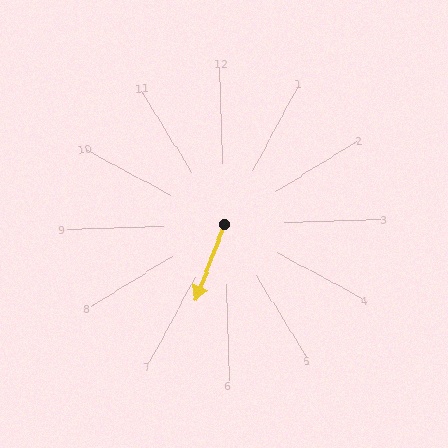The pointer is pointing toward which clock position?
Roughly 7 o'clock.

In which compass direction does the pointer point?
Southwest.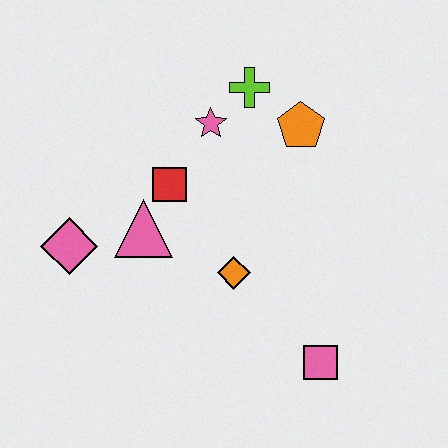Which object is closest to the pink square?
The orange diamond is closest to the pink square.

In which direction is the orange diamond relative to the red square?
The orange diamond is below the red square.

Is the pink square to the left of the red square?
No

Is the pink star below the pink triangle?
No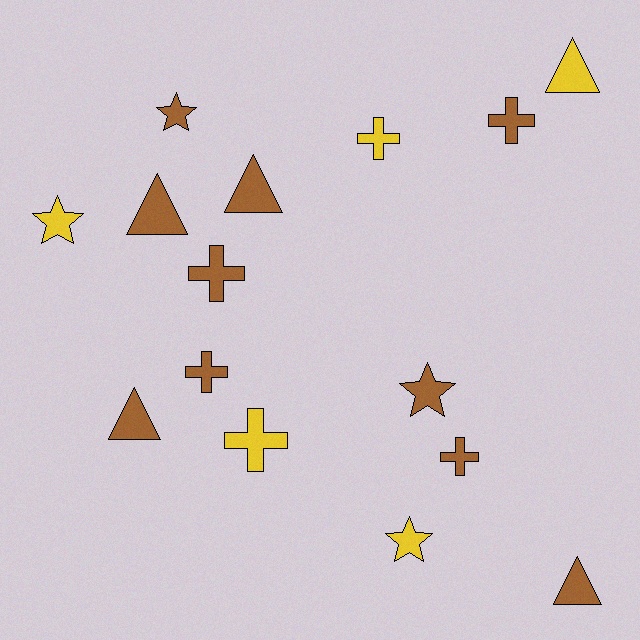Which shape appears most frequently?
Cross, with 6 objects.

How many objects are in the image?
There are 15 objects.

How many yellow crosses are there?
There are 2 yellow crosses.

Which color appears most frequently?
Brown, with 10 objects.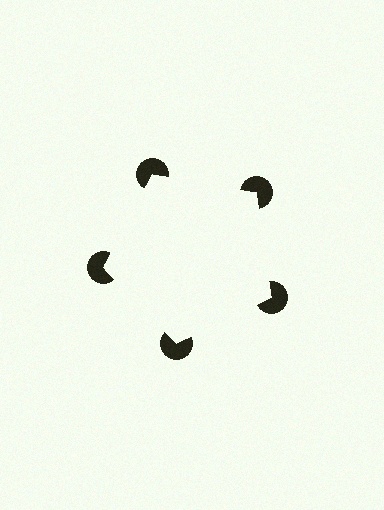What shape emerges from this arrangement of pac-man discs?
An illusory pentagon — its edges are inferred from the aligned wedge cuts in the pac-man discs, not physically drawn.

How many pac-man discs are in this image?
There are 5 — one at each vertex of the illusory pentagon.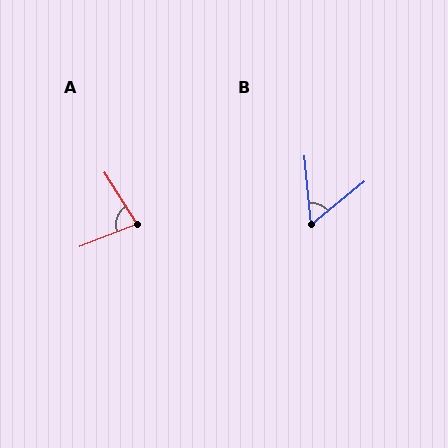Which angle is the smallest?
B, at approximately 57 degrees.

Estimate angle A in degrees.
Approximately 79 degrees.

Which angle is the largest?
A, at approximately 79 degrees.